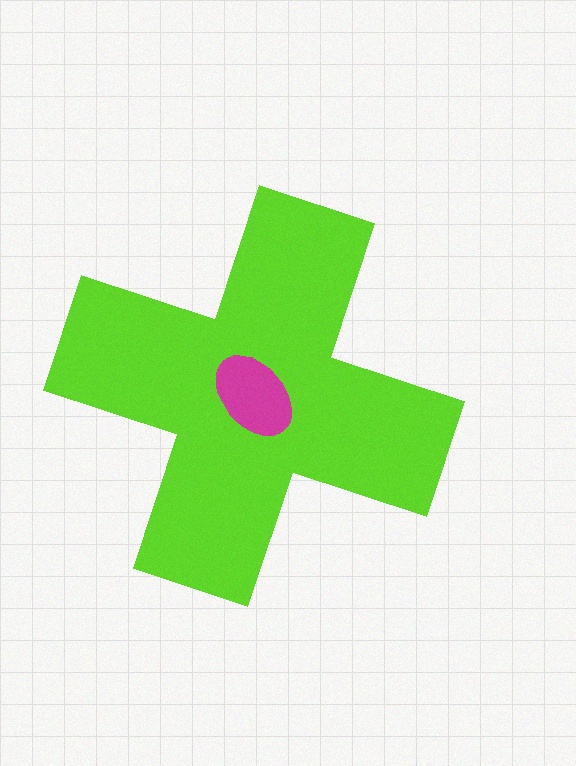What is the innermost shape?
The magenta ellipse.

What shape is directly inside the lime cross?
The magenta ellipse.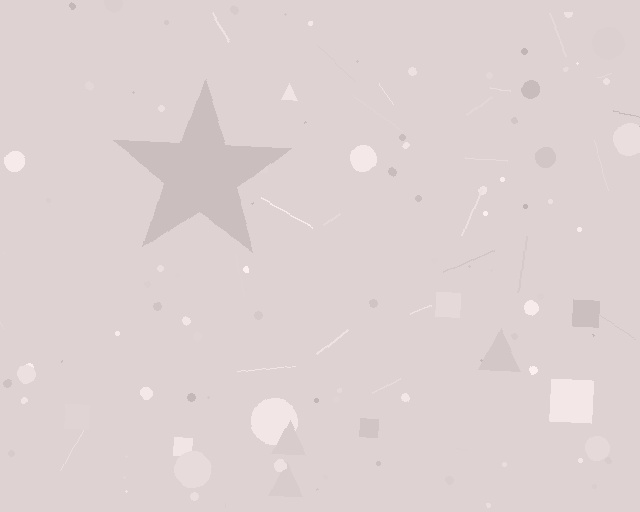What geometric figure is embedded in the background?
A star is embedded in the background.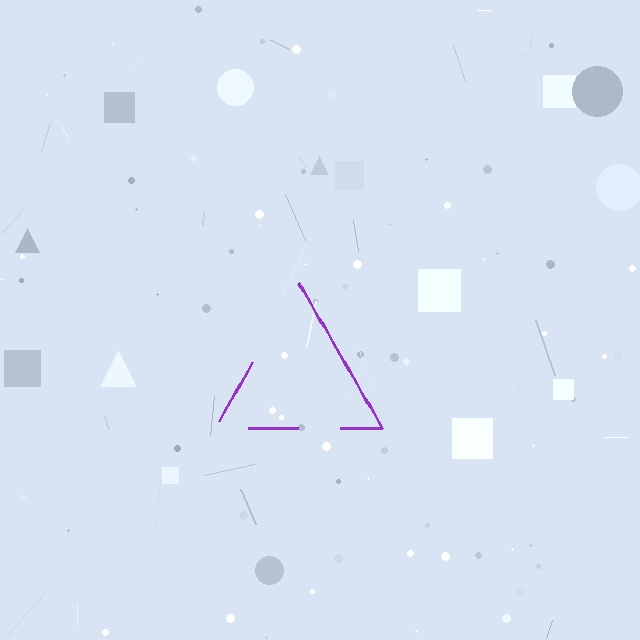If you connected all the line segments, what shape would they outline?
They would outline a triangle.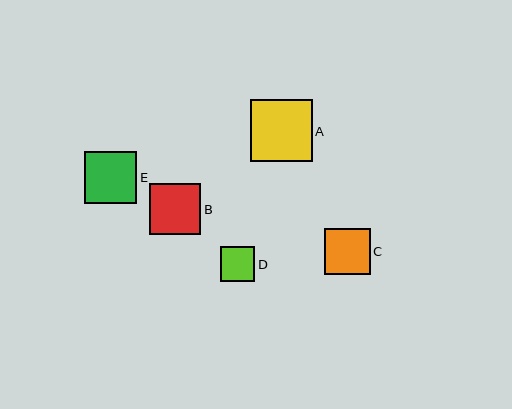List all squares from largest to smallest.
From largest to smallest: A, E, B, C, D.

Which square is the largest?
Square A is the largest with a size of approximately 61 pixels.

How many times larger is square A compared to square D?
Square A is approximately 1.8 times the size of square D.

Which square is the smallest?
Square D is the smallest with a size of approximately 35 pixels.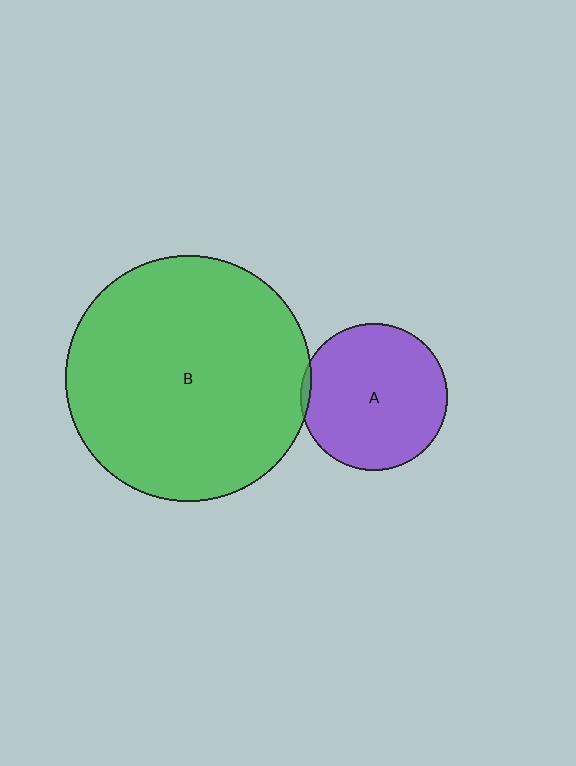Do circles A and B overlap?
Yes.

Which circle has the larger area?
Circle B (green).